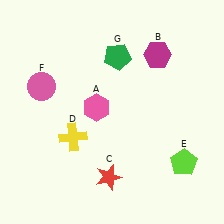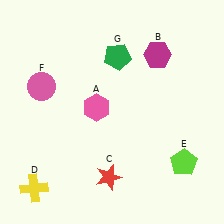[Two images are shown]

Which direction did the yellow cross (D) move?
The yellow cross (D) moved down.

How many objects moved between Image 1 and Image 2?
1 object moved between the two images.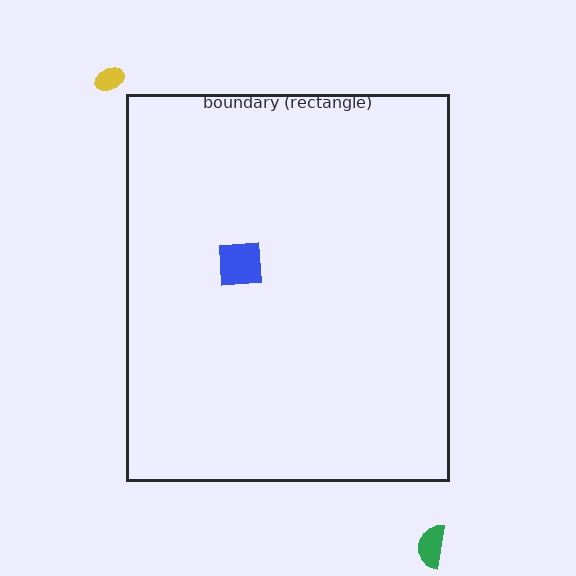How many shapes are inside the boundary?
1 inside, 2 outside.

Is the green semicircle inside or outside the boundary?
Outside.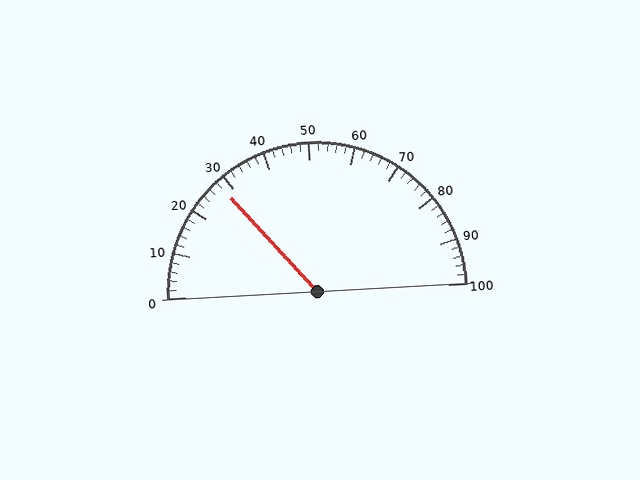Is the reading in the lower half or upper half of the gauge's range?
The reading is in the lower half of the range (0 to 100).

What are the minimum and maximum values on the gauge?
The gauge ranges from 0 to 100.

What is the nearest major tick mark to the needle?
The nearest major tick mark is 30.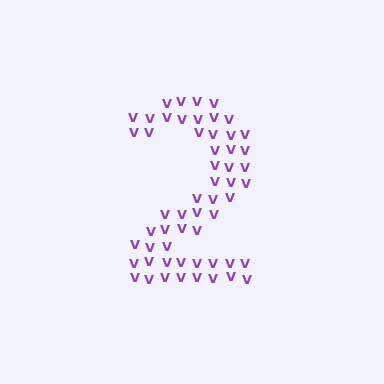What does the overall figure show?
The overall figure shows the digit 2.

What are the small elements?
The small elements are letter V's.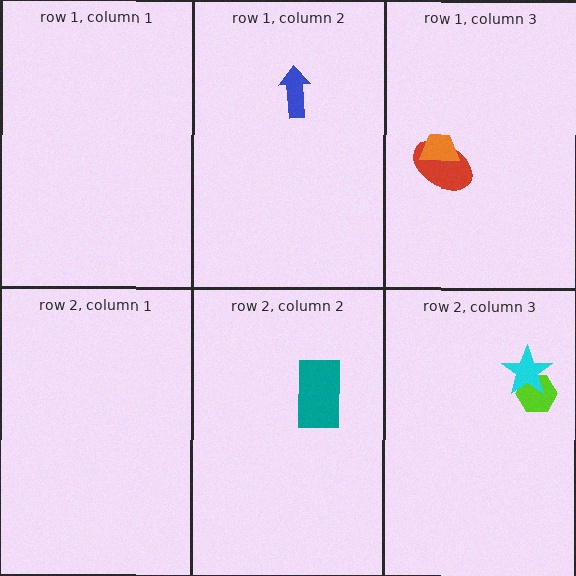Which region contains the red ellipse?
The row 1, column 3 region.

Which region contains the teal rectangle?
The row 2, column 2 region.